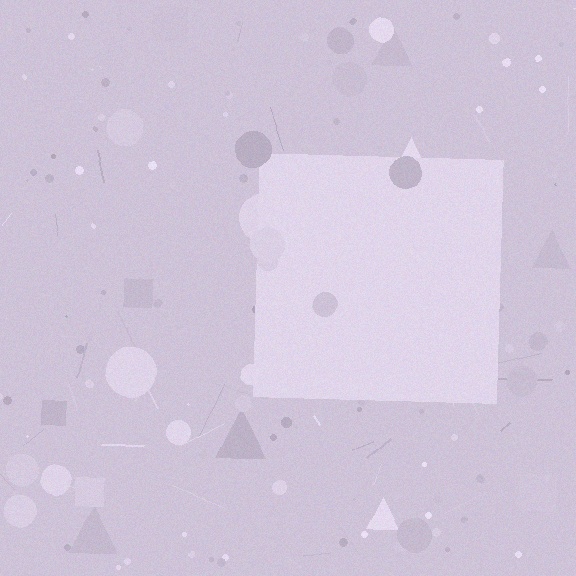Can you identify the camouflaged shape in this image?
The camouflaged shape is a square.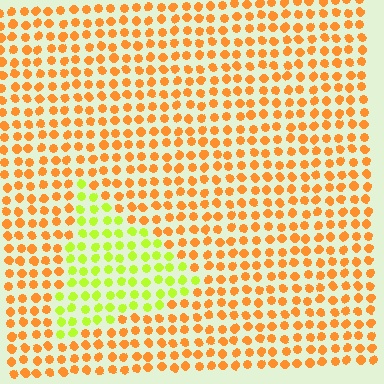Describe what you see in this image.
The image is filled with small orange elements in a uniform arrangement. A triangle-shaped region is visible where the elements are tinted to a slightly different hue, forming a subtle color boundary.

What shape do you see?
I see a triangle.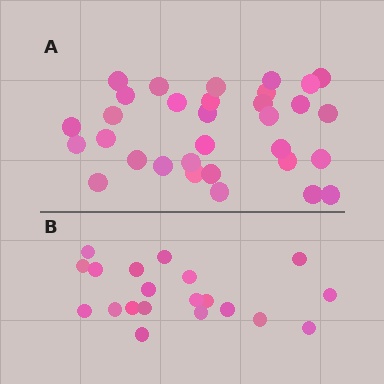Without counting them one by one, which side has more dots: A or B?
Region A (the top region) has more dots.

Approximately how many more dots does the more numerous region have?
Region A has roughly 12 or so more dots than region B.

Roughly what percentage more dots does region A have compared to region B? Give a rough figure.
About 60% more.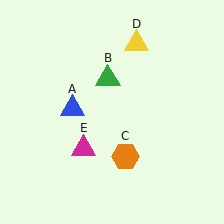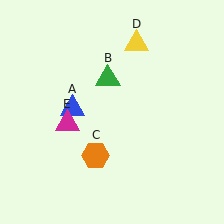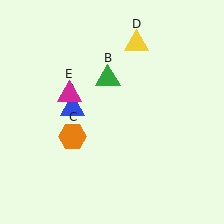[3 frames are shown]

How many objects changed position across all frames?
2 objects changed position: orange hexagon (object C), magenta triangle (object E).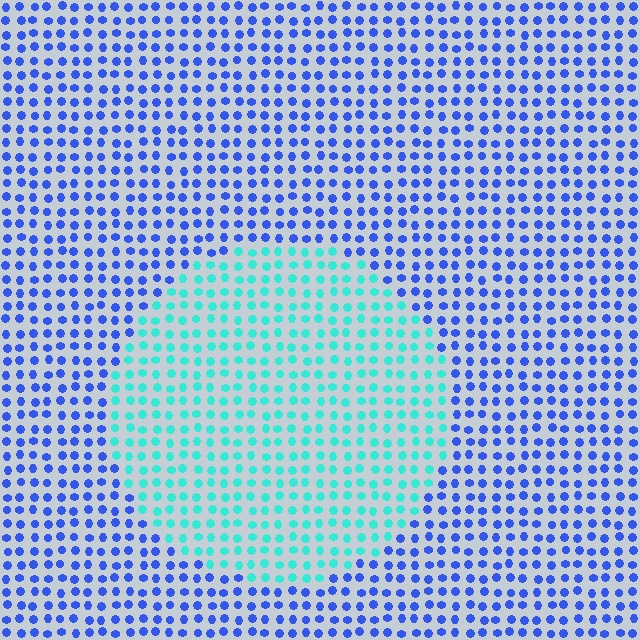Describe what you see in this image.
The image is filled with small blue elements in a uniform arrangement. A circle-shaped region is visible where the elements are tinted to a slightly different hue, forming a subtle color boundary.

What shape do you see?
I see a circle.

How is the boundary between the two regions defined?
The boundary is defined purely by a slight shift in hue (about 56 degrees). Spacing, size, and orientation are identical on both sides.